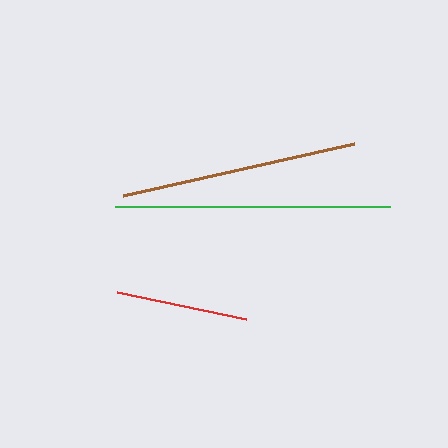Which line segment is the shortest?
The red line is the shortest at approximately 132 pixels.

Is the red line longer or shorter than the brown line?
The brown line is longer than the red line.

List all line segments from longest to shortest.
From longest to shortest: green, brown, red.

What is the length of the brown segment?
The brown segment is approximately 236 pixels long.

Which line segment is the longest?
The green line is the longest at approximately 275 pixels.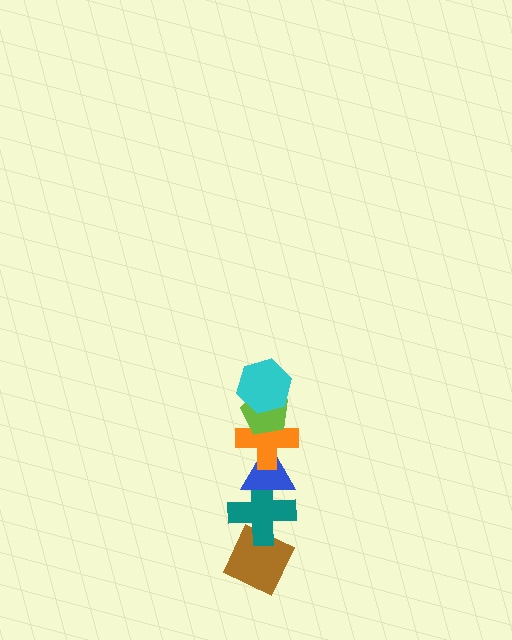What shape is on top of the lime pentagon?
The cyan hexagon is on top of the lime pentagon.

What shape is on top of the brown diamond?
The teal cross is on top of the brown diamond.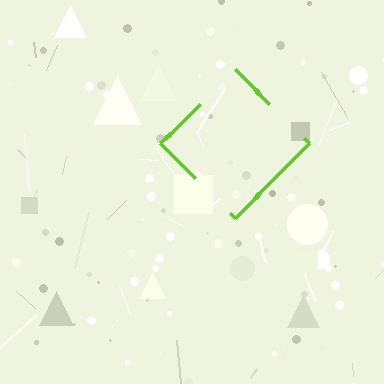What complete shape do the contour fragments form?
The contour fragments form a diamond.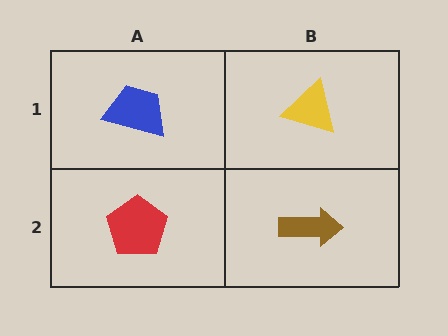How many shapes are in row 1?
2 shapes.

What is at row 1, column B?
A yellow triangle.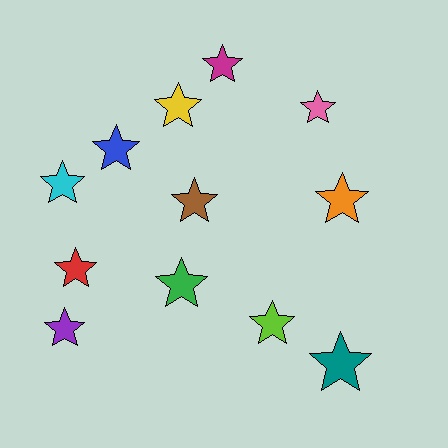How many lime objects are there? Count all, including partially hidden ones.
There is 1 lime object.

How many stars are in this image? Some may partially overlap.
There are 12 stars.